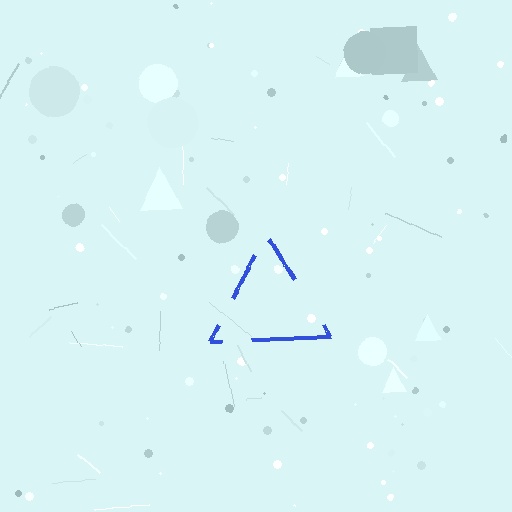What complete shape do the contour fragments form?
The contour fragments form a triangle.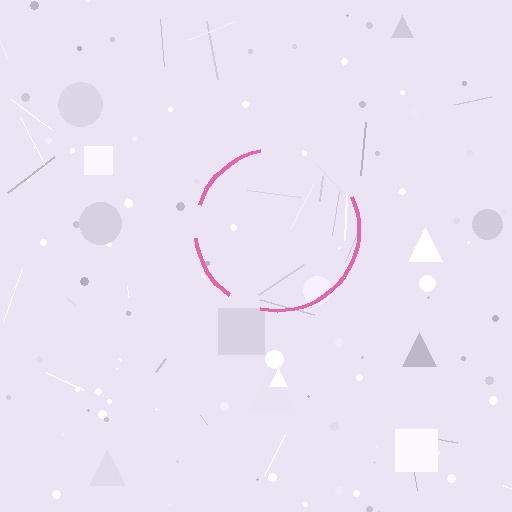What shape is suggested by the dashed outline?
The dashed outline suggests a circle.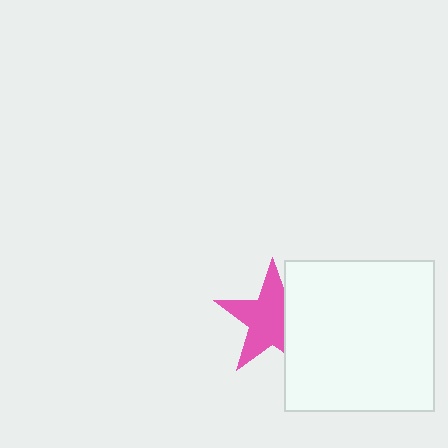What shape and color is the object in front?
The object in front is a white square.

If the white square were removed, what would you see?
You would see the complete pink star.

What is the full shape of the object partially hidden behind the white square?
The partially hidden object is a pink star.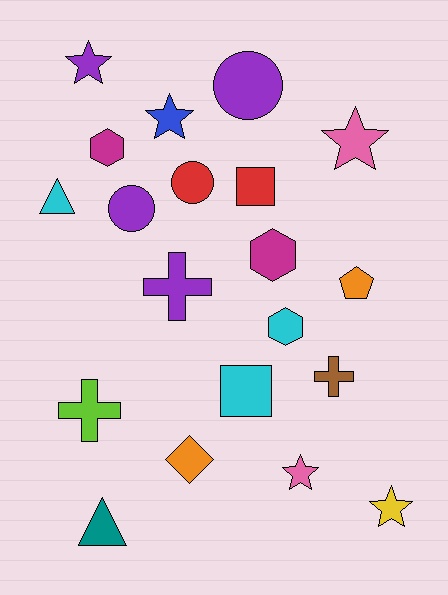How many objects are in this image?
There are 20 objects.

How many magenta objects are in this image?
There are 2 magenta objects.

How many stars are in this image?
There are 5 stars.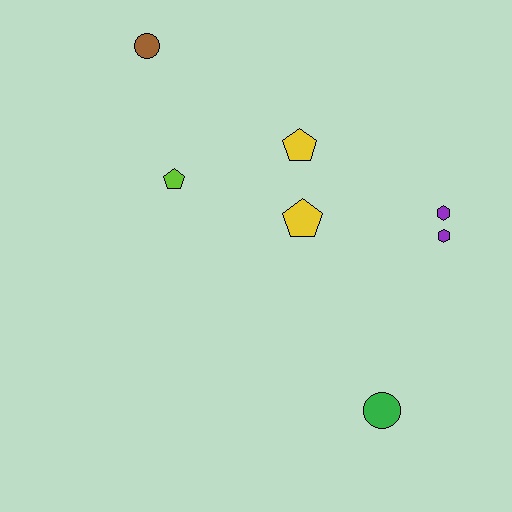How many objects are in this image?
There are 7 objects.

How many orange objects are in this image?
There are no orange objects.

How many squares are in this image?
There are no squares.